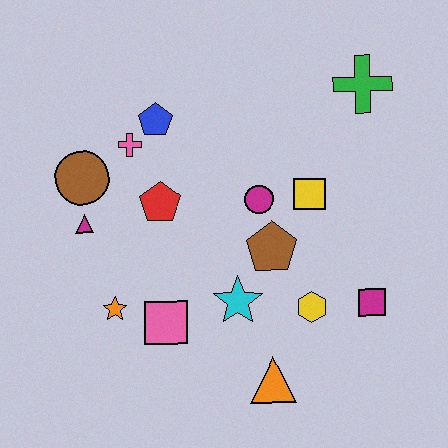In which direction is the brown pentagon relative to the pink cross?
The brown pentagon is to the right of the pink cross.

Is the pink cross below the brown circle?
No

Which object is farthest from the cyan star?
The green cross is farthest from the cyan star.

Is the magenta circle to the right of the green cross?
No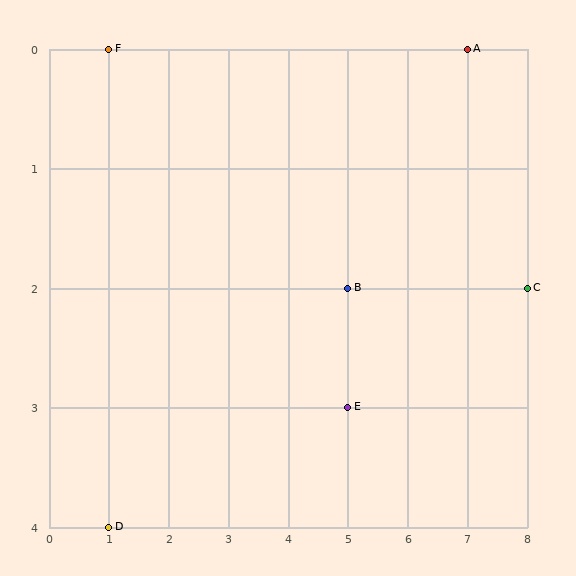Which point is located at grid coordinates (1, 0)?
Point F is at (1, 0).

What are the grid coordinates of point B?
Point B is at grid coordinates (5, 2).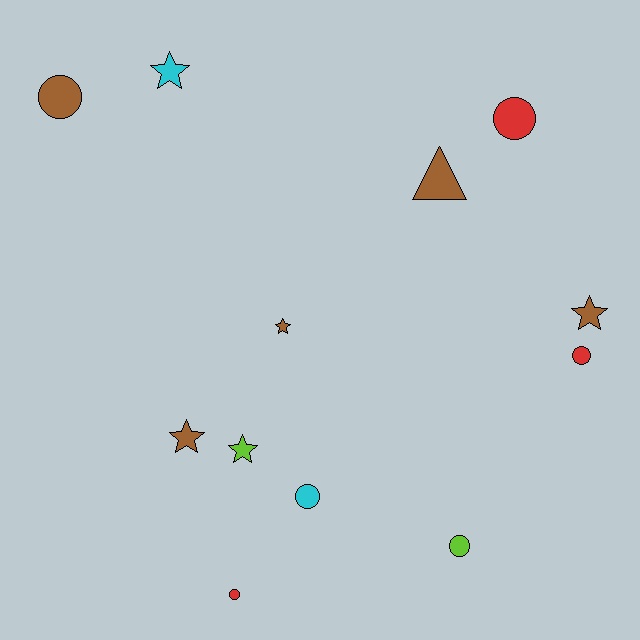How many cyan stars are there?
There is 1 cyan star.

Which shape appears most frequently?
Circle, with 6 objects.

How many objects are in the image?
There are 12 objects.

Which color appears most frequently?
Brown, with 5 objects.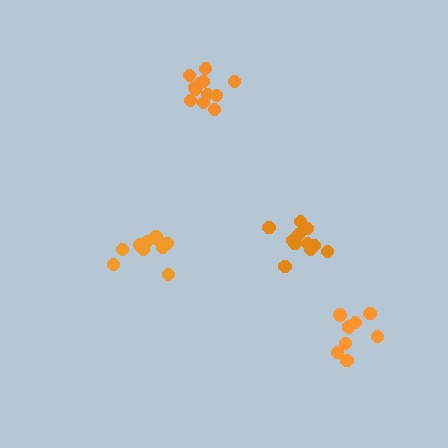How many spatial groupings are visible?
There are 4 spatial groupings.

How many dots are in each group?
Group 1: 11 dots, Group 2: 11 dots, Group 3: 12 dots, Group 4: 8 dots (42 total).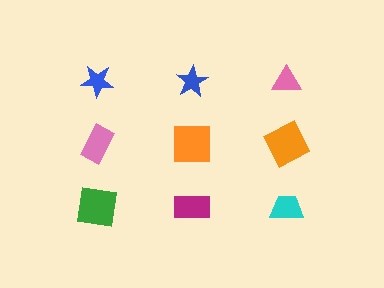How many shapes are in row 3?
3 shapes.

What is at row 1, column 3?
A pink triangle.